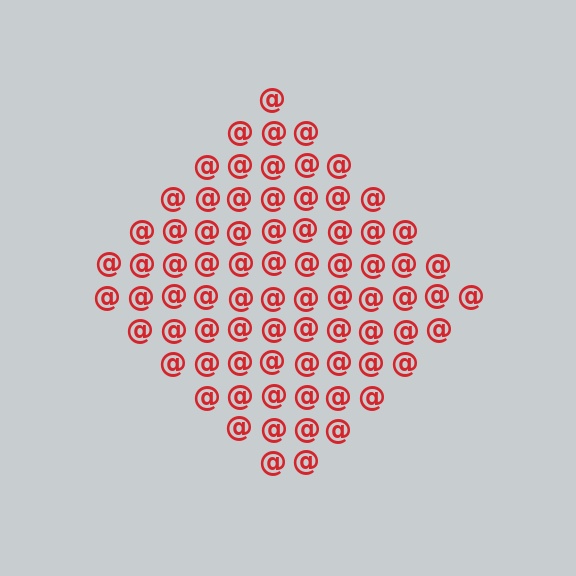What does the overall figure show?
The overall figure shows a diamond.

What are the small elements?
The small elements are at signs.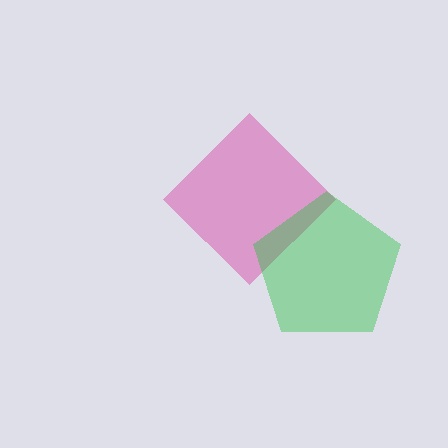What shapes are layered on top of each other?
The layered shapes are: a pink diamond, a green pentagon.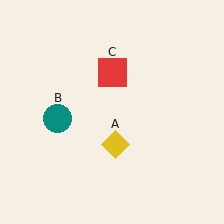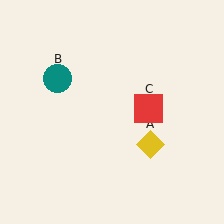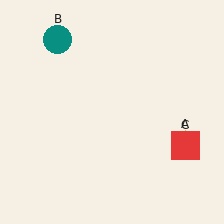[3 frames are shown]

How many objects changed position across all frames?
3 objects changed position: yellow diamond (object A), teal circle (object B), red square (object C).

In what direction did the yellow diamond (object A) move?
The yellow diamond (object A) moved right.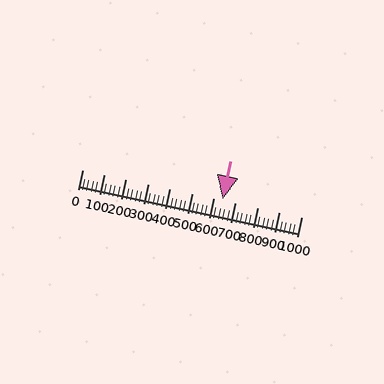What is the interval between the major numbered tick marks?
The major tick marks are spaced 100 units apart.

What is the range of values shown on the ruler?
The ruler shows values from 0 to 1000.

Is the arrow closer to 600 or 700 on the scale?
The arrow is closer to 600.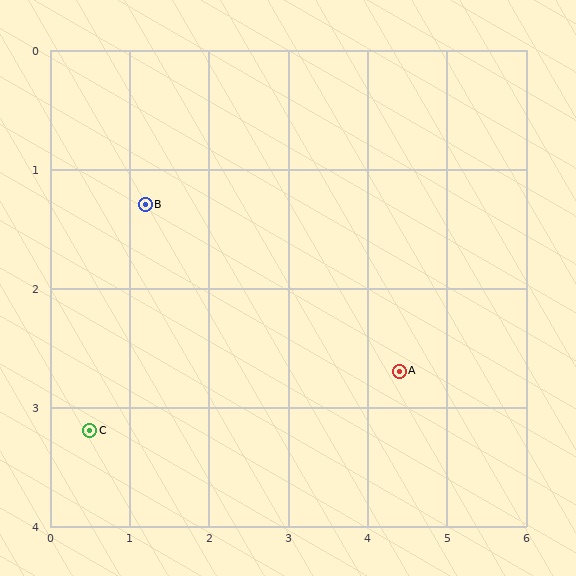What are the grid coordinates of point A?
Point A is at approximately (4.4, 2.7).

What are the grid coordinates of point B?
Point B is at approximately (1.2, 1.3).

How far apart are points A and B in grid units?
Points A and B are about 3.5 grid units apart.